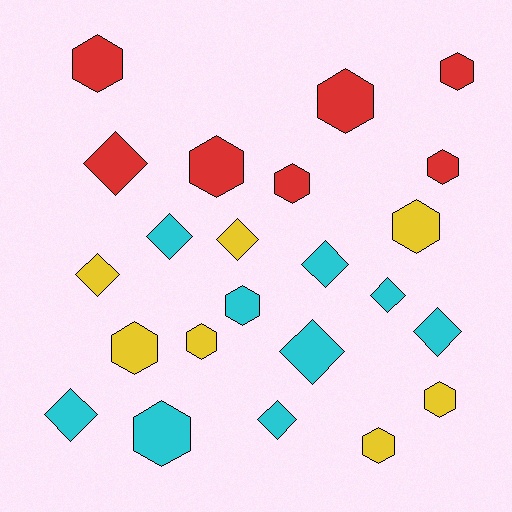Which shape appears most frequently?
Hexagon, with 13 objects.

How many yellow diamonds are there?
There are 2 yellow diamonds.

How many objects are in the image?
There are 23 objects.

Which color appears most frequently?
Cyan, with 9 objects.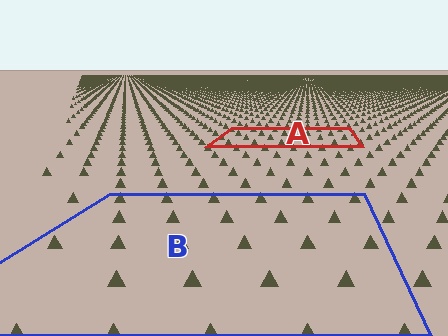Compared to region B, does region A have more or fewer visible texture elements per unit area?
Region A has more texture elements per unit area — they are packed more densely because it is farther away.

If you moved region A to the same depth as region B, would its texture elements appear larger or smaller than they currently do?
They would appear larger. At a closer depth, the same texture elements are projected at a bigger on-screen size.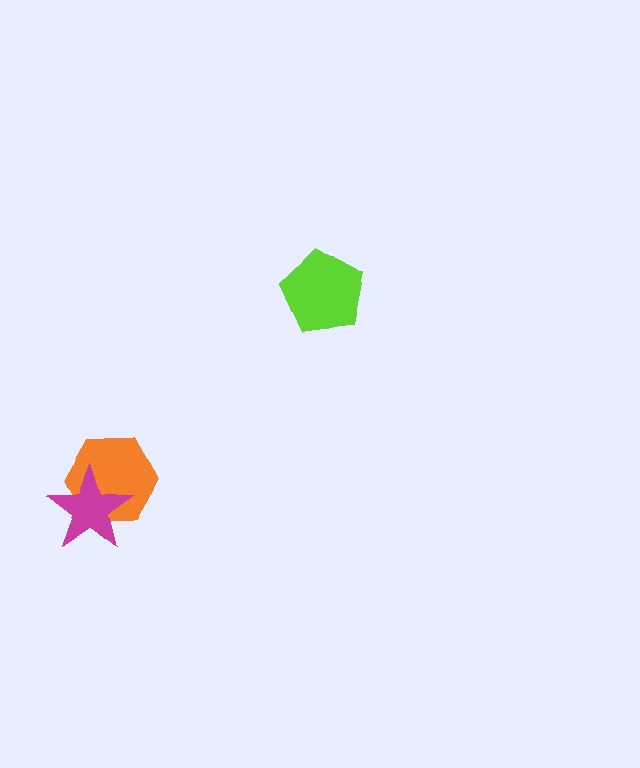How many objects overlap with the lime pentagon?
0 objects overlap with the lime pentagon.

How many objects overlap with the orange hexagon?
1 object overlaps with the orange hexagon.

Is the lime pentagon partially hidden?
No, no other shape covers it.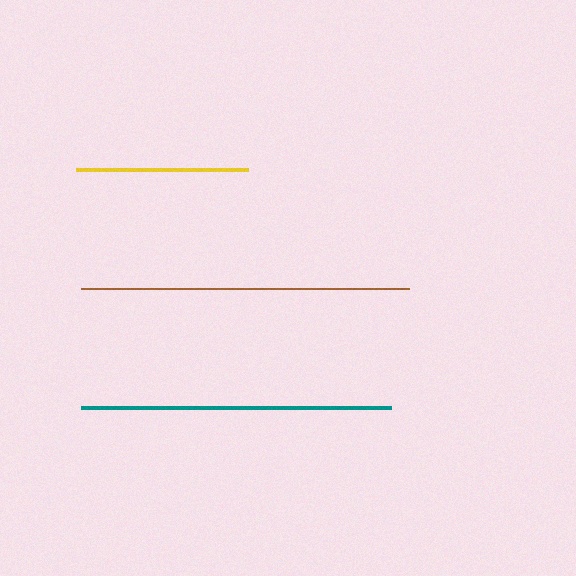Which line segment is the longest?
The brown line is the longest at approximately 328 pixels.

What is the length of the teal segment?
The teal segment is approximately 310 pixels long.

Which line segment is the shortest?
The yellow line is the shortest at approximately 172 pixels.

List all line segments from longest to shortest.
From longest to shortest: brown, teal, yellow.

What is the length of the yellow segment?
The yellow segment is approximately 172 pixels long.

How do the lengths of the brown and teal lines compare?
The brown and teal lines are approximately the same length.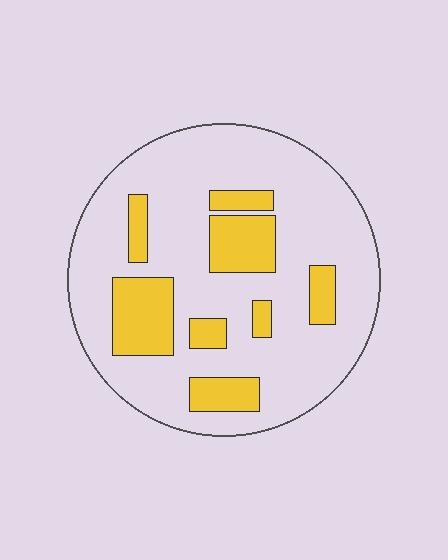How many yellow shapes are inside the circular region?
8.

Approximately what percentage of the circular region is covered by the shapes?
Approximately 25%.